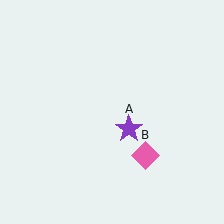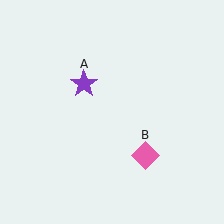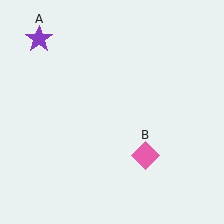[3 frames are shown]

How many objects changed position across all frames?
1 object changed position: purple star (object A).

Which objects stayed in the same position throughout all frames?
Pink diamond (object B) remained stationary.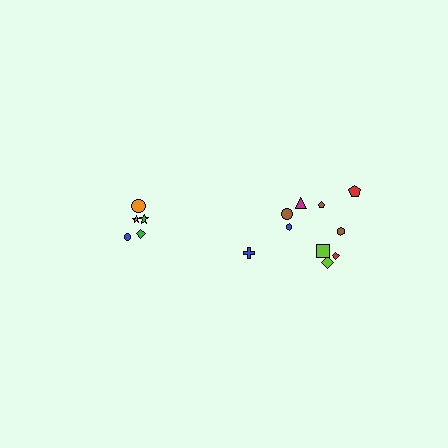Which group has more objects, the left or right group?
The right group.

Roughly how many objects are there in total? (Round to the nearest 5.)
Roughly 15 objects in total.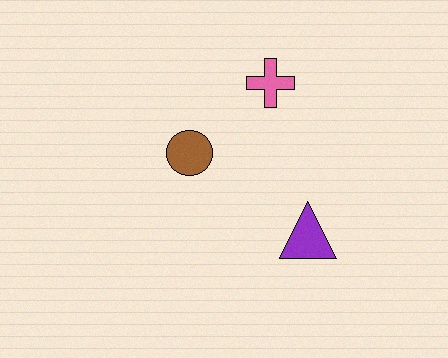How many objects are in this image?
There are 3 objects.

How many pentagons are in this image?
There are no pentagons.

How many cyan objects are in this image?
There are no cyan objects.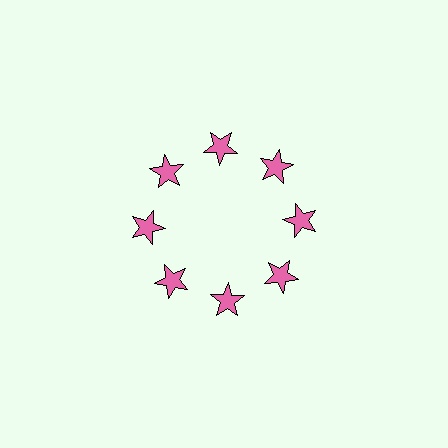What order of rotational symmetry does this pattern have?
This pattern has 8-fold rotational symmetry.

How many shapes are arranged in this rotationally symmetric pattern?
There are 8 shapes, arranged in 8 groups of 1.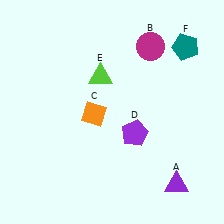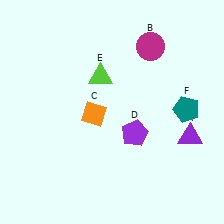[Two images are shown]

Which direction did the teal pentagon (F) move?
The teal pentagon (F) moved down.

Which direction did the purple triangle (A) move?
The purple triangle (A) moved up.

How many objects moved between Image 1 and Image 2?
2 objects moved between the two images.